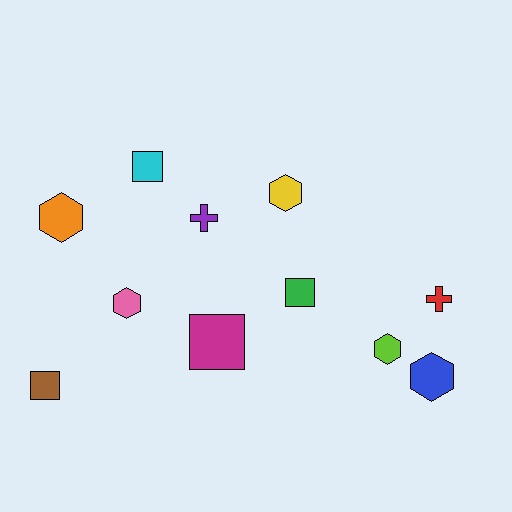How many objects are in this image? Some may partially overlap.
There are 11 objects.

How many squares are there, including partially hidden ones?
There are 4 squares.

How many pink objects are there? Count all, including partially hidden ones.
There is 1 pink object.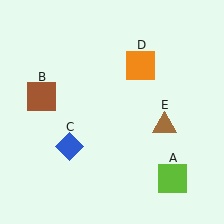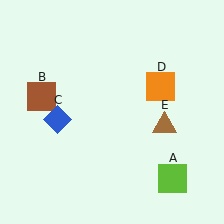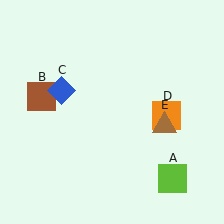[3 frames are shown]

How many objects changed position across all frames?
2 objects changed position: blue diamond (object C), orange square (object D).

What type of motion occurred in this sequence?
The blue diamond (object C), orange square (object D) rotated clockwise around the center of the scene.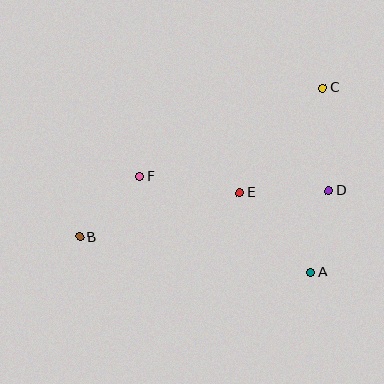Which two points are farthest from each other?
Points B and C are farthest from each other.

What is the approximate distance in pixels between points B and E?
The distance between B and E is approximately 166 pixels.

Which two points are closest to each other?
Points A and D are closest to each other.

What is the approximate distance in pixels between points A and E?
The distance between A and E is approximately 106 pixels.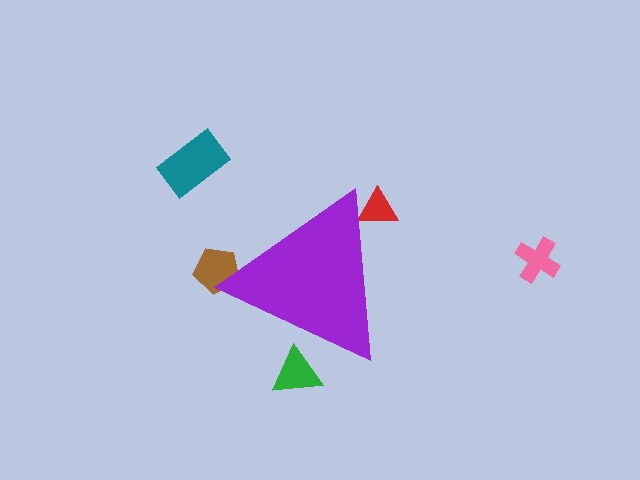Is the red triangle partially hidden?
Yes, the red triangle is partially hidden behind the purple triangle.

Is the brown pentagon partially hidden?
Yes, the brown pentagon is partially hidden behind the purple triangle.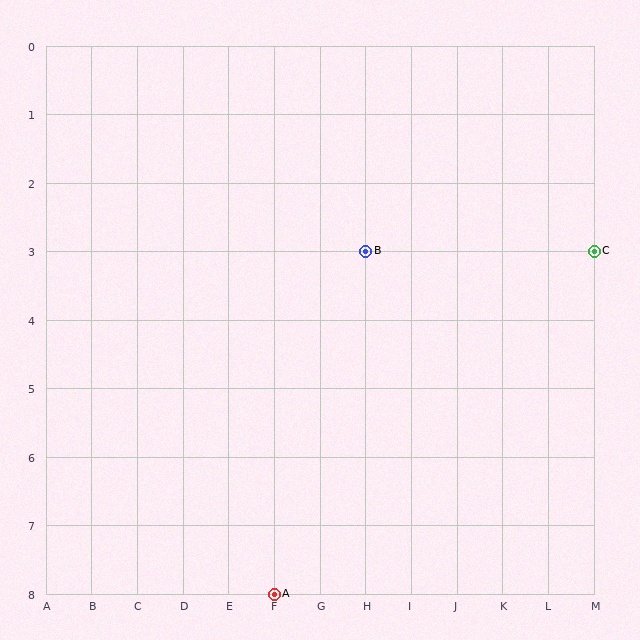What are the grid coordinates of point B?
Point B is at grid coordinates (H, 3).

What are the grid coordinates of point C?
Point C is at grid coordinates (M, 3).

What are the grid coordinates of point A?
Point A is at grid coordinates (F, 8).